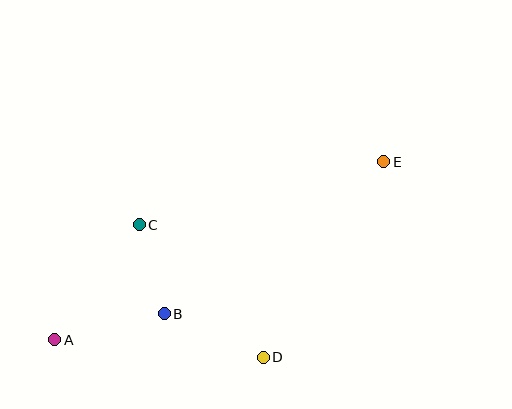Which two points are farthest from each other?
Points A and E are farthest from each other.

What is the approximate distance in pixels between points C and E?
The distance between C and E is approximately 252 pixels.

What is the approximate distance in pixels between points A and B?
The distance between A and B is approximately 113 pixels.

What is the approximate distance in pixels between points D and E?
The distance between D and E is approximately 229 pixels.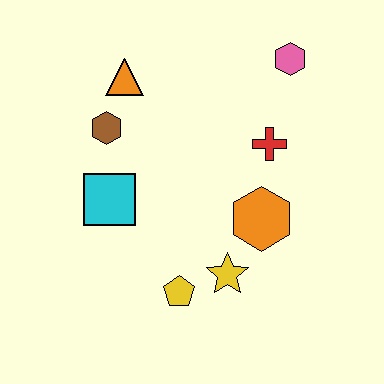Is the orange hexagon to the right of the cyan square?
Yes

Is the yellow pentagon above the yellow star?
No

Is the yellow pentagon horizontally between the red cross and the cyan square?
Yes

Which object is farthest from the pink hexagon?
The yellow pentagon is farthest from the pink hexagon.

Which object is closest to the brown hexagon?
The orange triangle is closest to the brown hexagon.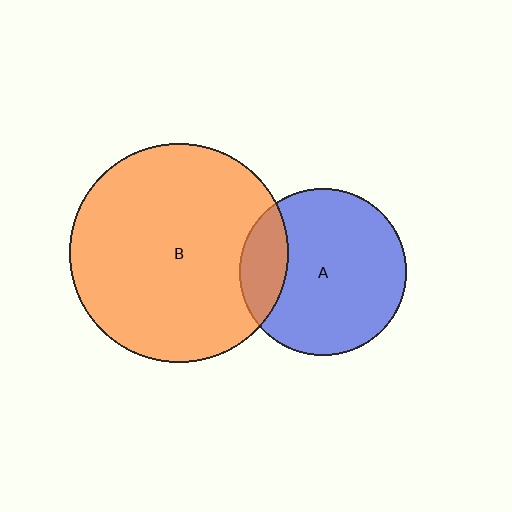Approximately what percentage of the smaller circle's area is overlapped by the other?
Approximately 20%.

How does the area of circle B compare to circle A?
Approximately 1.7 times.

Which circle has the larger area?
Circle B (orange).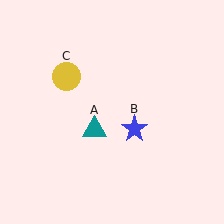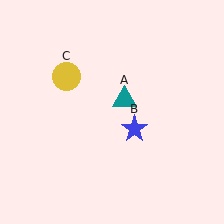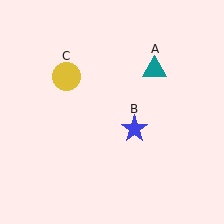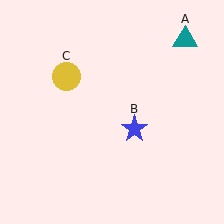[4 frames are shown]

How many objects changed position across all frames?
1 object changed position: teal triangle (object A).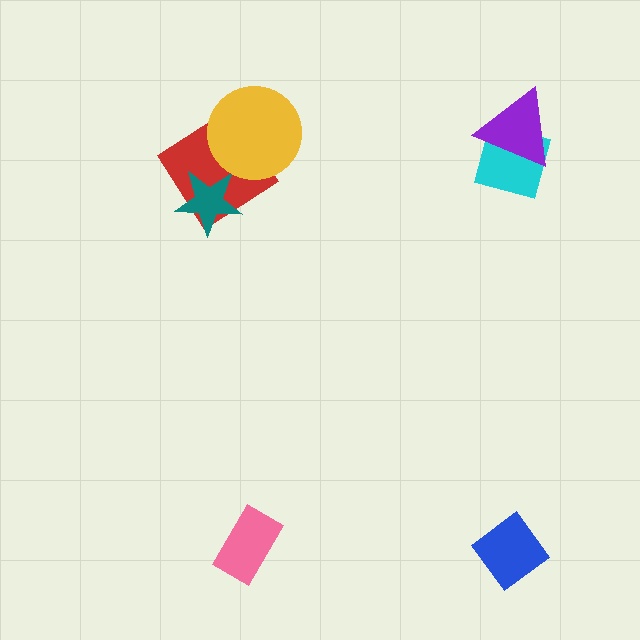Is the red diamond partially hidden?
Yes, it is partially covered by another shape.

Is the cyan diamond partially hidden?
Yes, it is partially covered by another shape.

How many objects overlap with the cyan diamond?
1 object overlaps with the cyan diamond.